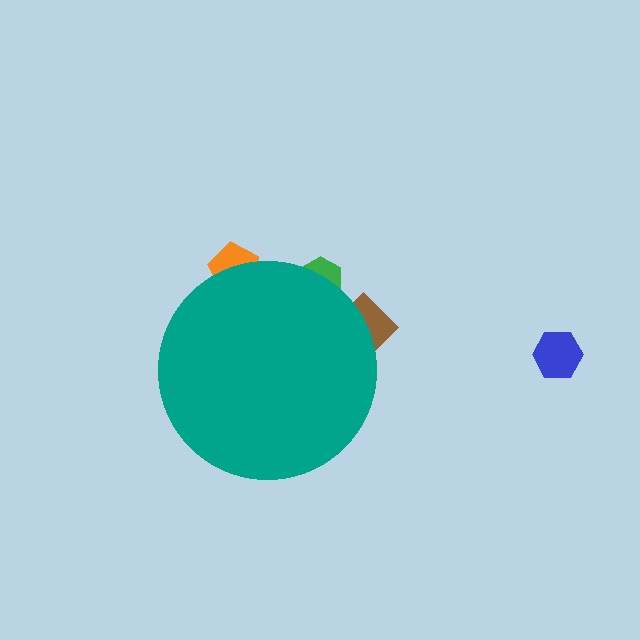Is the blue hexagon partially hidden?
No, the blue hexagon is fully visible.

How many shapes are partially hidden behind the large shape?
3 shapes are partially hidden.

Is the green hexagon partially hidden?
Yes, the green hexagon is partially hidden behind the teal circle.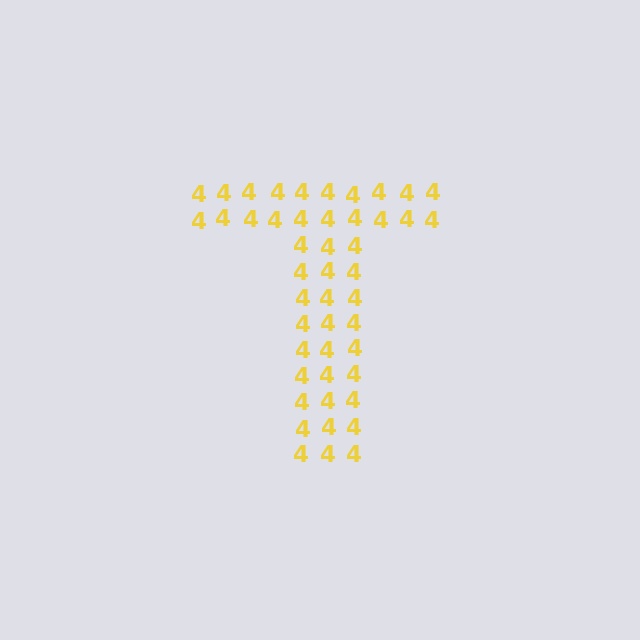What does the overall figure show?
The overall figure shows the letter T.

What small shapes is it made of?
It is made of small digit 4's.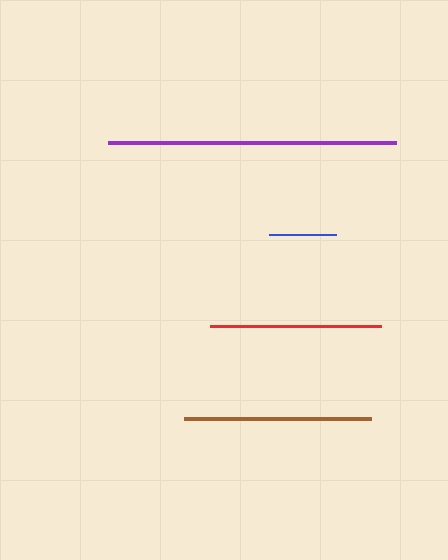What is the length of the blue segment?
The blue segment is approximately 67 pixels long.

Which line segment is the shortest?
The blue line is the shortest at approximately 67 pixels.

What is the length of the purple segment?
The purple segment is approximately 288 pixels long.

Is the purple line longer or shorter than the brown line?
The purple line is longer than the brown line.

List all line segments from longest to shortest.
From longest to shortest: purple, brown, red, blue.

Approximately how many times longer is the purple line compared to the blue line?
The purple line is approximately 4.3 times the length of the blue line.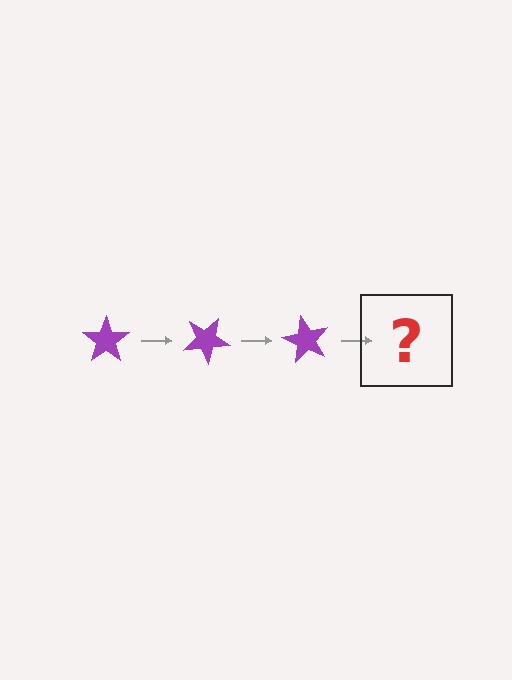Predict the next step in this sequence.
The next step is a purple star rotated 90 degrees.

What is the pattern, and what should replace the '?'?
The pattern is that the star rotates 30 degrees each step. The '?' should be a purple star rotated 90 degrees.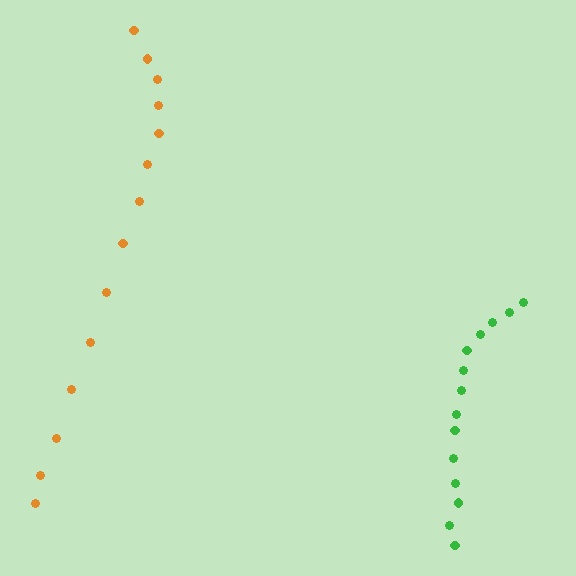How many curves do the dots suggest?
There are 2 distinct paths.